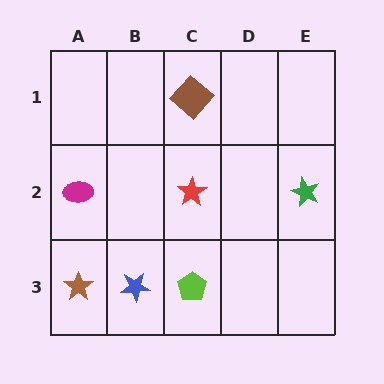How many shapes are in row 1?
1 shape.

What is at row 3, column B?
A blue star.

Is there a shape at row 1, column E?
No, that cell is empty.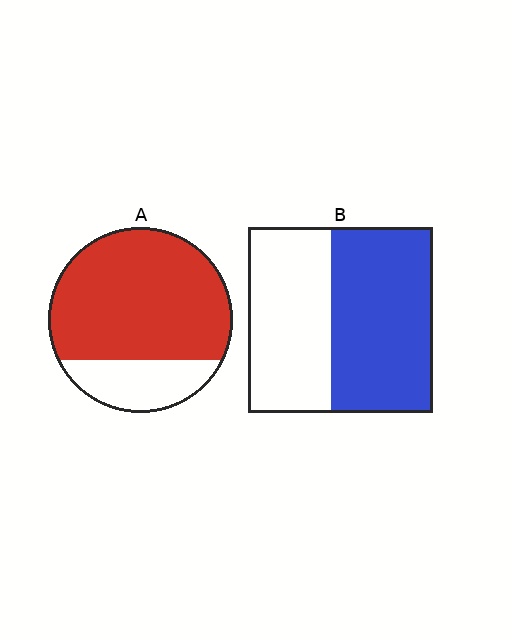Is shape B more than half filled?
Yes.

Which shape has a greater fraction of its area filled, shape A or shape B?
Shape A.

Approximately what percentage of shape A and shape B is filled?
A is approximately 75% and B is approximately 55%.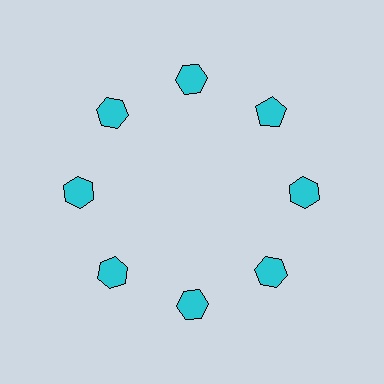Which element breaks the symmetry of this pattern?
The cyan pentagon at roughly the 2 o'clock position breaks the symmetry. All other shapes are cyan hexagons.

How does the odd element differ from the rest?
It has a different shape: pentagon instead of hexagon.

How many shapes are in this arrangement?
There are 8 shapes arranged in a ring pattern.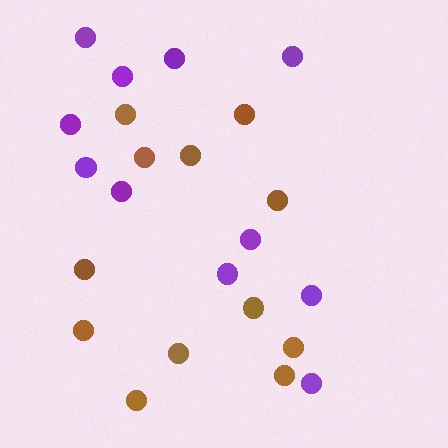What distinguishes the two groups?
There are 2 groups: one group of brown circles (12) and one group of purple circles (11).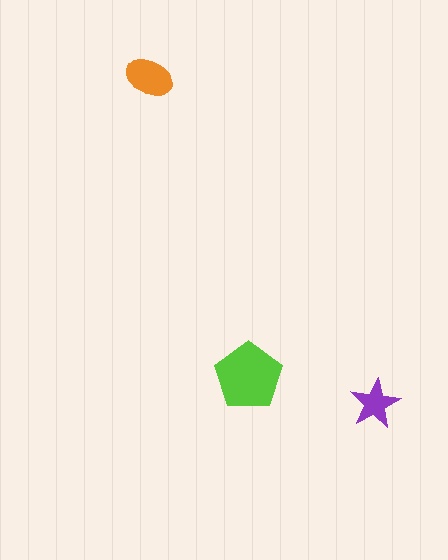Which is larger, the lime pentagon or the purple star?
The lime pentagon.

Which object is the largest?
The lime pentagon.